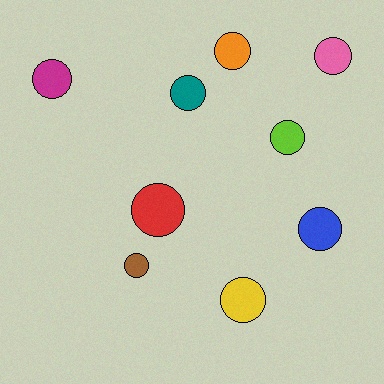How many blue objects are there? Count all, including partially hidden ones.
There is 1 blue object.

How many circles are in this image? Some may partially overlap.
There are 9 circles.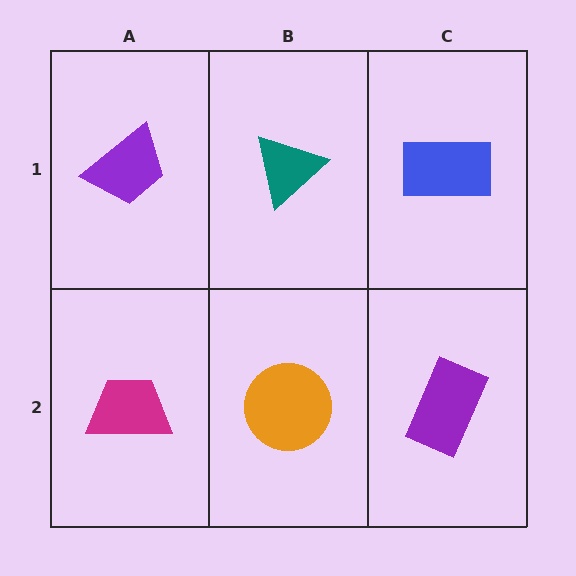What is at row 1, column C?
A blue rectangle.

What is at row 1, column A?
A purple trapezoid.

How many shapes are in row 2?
3 shapes.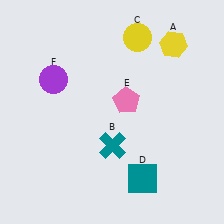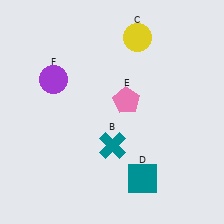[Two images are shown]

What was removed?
The yellow hexagon (A) was removed in Image 2.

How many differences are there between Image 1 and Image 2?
There is 1 difference between the two images.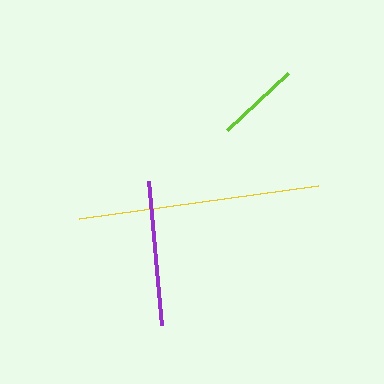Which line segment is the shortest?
The lime line is the shortest at approximately 84 pixels.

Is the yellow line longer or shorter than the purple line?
The yellow line is longer than the purple line.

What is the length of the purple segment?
The purple segment is approximately 144 pixels long.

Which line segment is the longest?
The yellow line is the longest at approximately 241 pixels.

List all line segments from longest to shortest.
From longest to shortest: yellow, purple, lime.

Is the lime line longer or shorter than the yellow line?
The yellow line is longer than the lime line.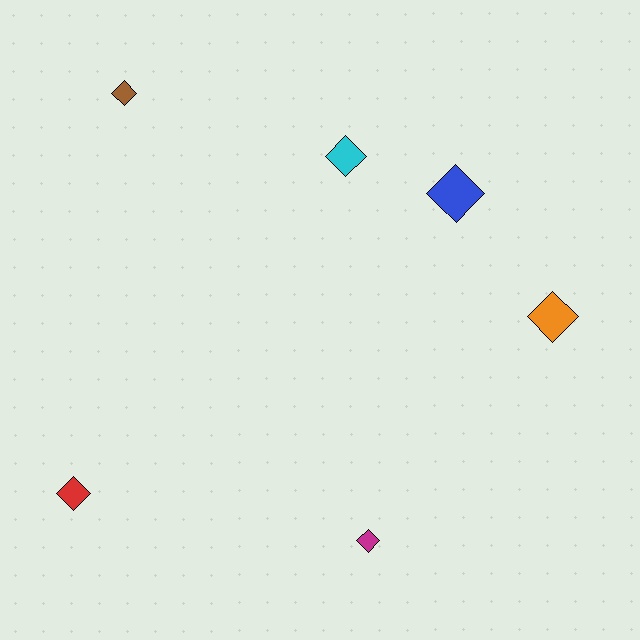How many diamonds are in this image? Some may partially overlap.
There are 6 diamonds.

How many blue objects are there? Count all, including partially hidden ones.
There is 1 blue object.